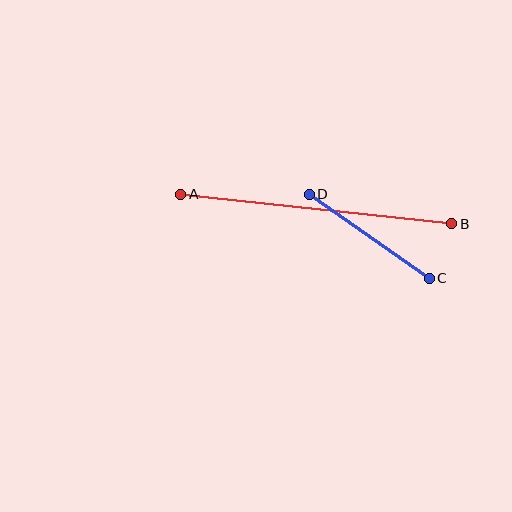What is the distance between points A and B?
The distance is approximately 273 pixels.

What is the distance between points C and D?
The distance is approximately 146 pixels.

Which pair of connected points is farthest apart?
Points A and B are farthest apart.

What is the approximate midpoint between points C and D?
The midpoint is at approximately (369, 236) pixels.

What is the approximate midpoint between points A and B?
The midpoint is at approximately (316, 209) pixels.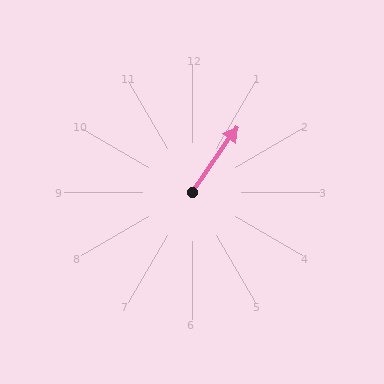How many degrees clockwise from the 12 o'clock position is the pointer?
Approximately 35 degrees.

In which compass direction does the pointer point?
Northeast.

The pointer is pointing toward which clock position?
Roughly 1 o'clock.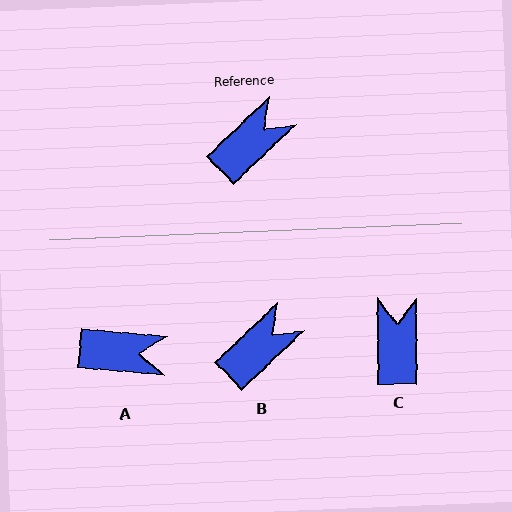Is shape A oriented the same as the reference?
No, it is off by about 49 degrees.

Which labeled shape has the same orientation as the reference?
B.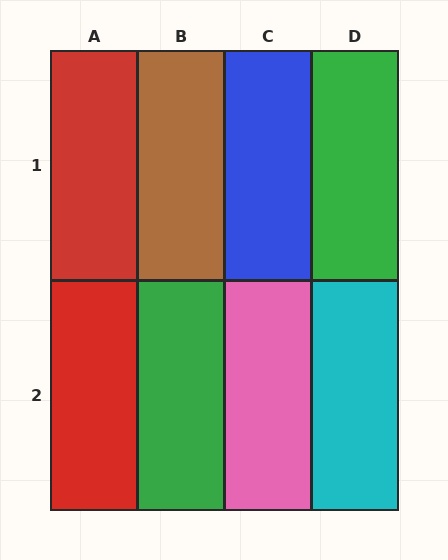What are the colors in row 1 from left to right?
Red, brown, blue, green.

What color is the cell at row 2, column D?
Cyan.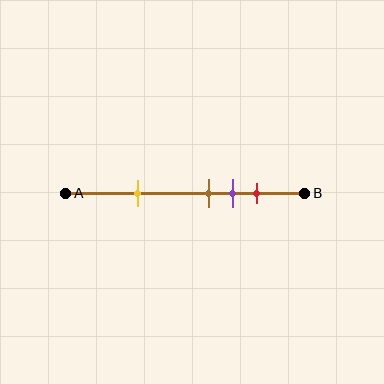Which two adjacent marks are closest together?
The brown and purple marks are the closest adjacent pair.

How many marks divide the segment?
There are 4 marks dividing the segment.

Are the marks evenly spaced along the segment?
No, the marks are not evenly spaced.